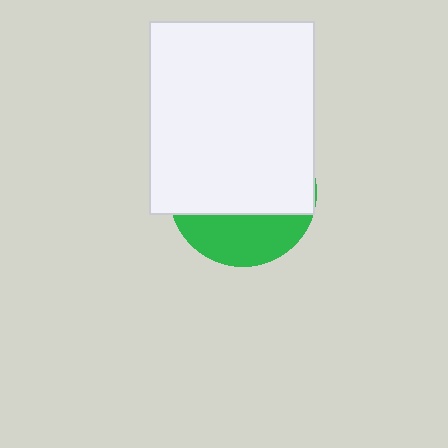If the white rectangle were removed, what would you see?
You would see the complete green circle.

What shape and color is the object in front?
The object in front is a white rectangle.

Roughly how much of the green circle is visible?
A small part of it is visible (roughly 31%).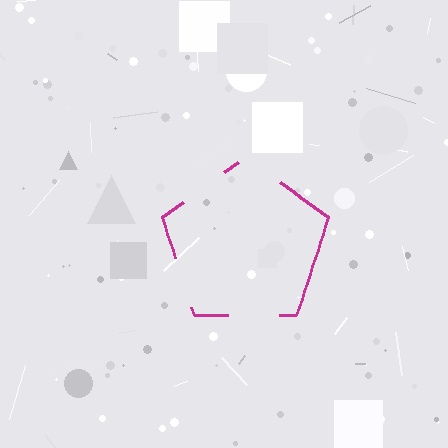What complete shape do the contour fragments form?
The contour fragments form a pentagon.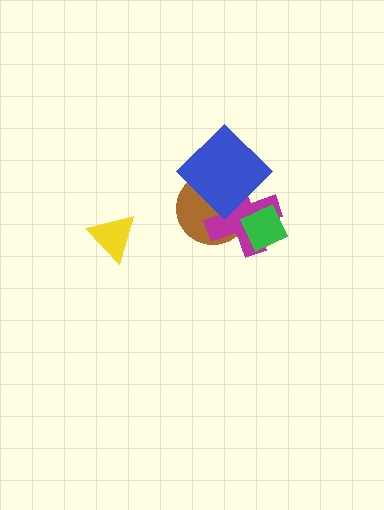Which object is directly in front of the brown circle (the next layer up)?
The magenta cross is directly in front of the brown circle.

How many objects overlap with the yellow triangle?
0 objects overlap with the yellow triangle.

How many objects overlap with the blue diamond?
2 objects overlap with the blue diamond.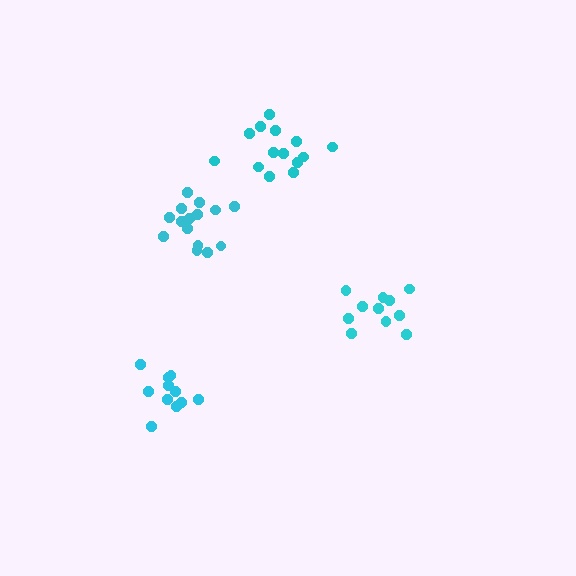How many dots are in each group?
Group 1: 15 dots, Group 2: 11 dots, Group 3: 14 dots, Group 4: 11 dots (51 total).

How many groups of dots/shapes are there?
There are 4 groups.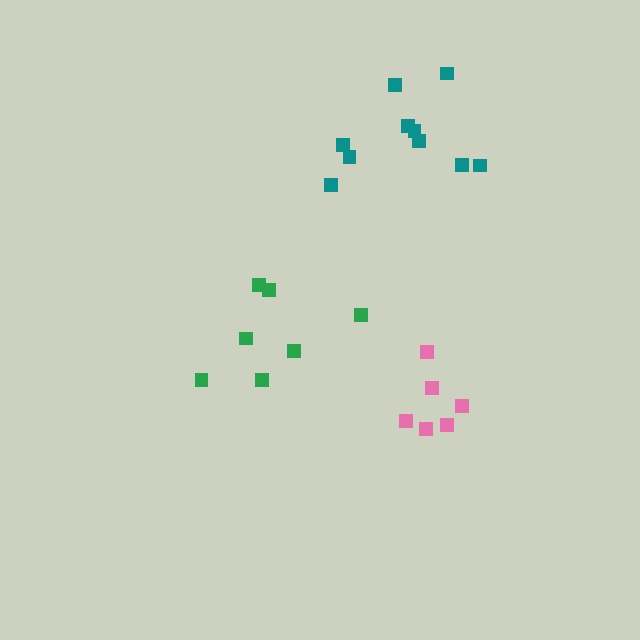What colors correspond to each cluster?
The clusters are colored: teal, green, pink.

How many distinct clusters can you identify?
There are 3 distinct clusters.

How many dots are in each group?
Group 1: 10 dots, Group 2: 7 dots, Group 3: 6 dots (23 total).